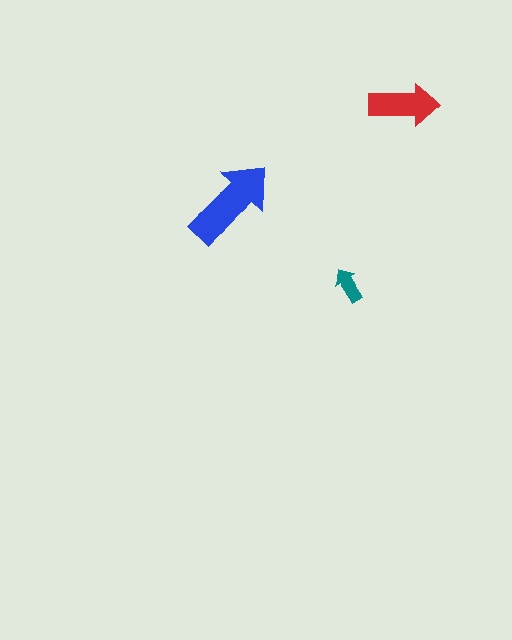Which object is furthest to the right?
The red arrow is rightmost.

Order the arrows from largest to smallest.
the blue one, the red one, the teal one.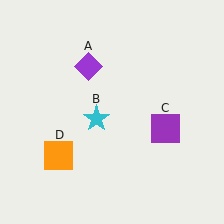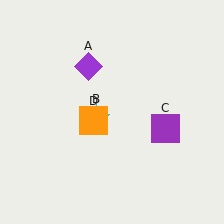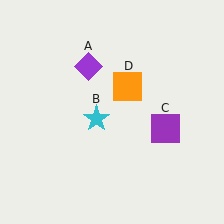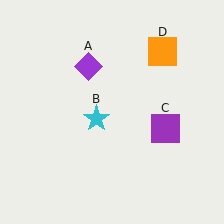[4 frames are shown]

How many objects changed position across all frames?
1 object changed position: orange square (object D).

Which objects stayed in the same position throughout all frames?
Purple diamond (object A) and cyan star (object B) and purple square (object C) remained stationary.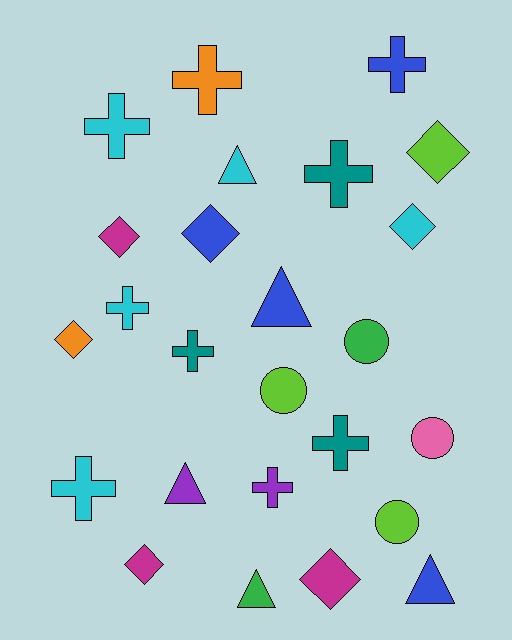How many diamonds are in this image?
There are 7 diamonds.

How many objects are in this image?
There are 25 objects.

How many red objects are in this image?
There are no red objects.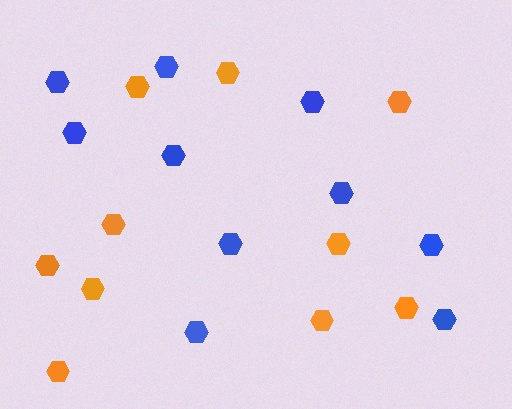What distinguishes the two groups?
There are 2 groups: one group of blue hexagons (10) and one group of orange hexagons (10).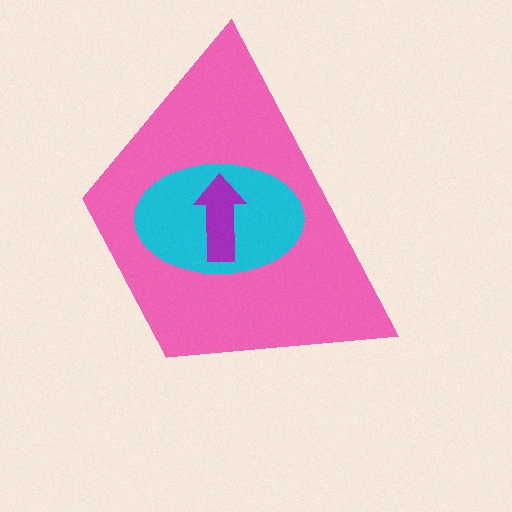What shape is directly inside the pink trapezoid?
The cyan ellipse.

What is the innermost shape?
The purple arrow.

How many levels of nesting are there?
3.